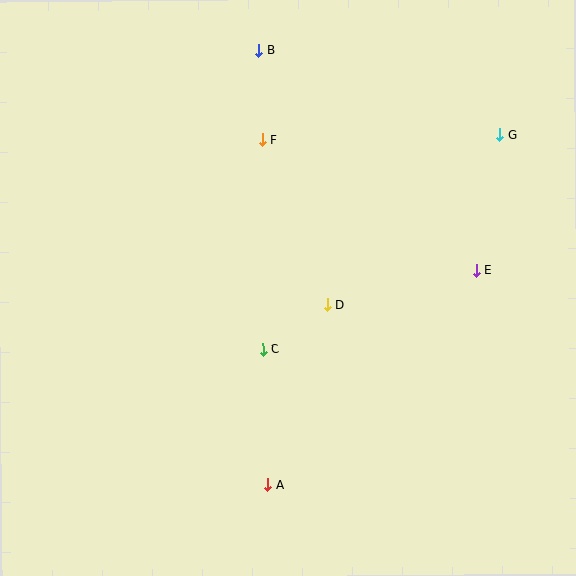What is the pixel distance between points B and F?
The distance between B and F is 90 pixels.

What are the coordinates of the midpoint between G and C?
The midpoint between G and C is at (381, 242).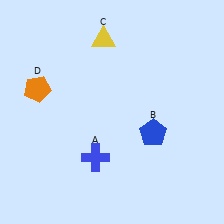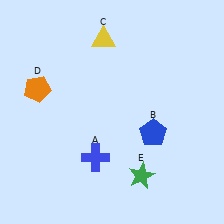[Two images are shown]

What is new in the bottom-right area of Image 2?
A green star (E) was added in the bottom-right area of Image 2.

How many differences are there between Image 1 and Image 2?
There is 1 difference between the two images.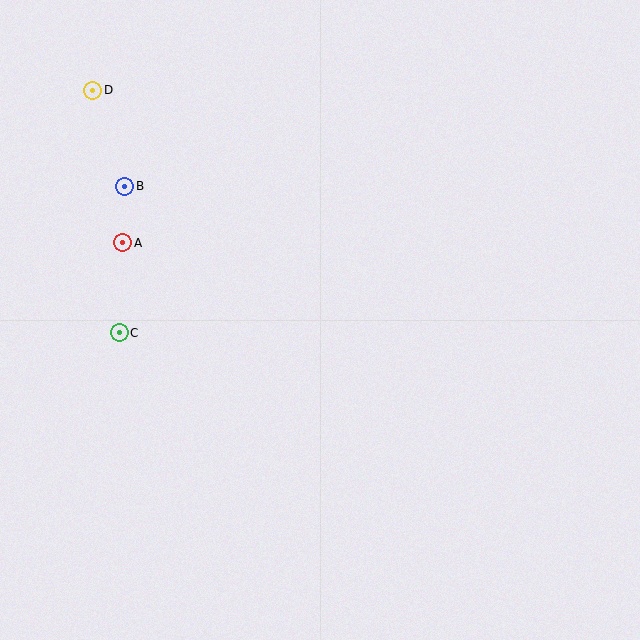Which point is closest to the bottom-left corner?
Point C is closest to the bottom-left corner.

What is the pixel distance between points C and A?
The distance between C and A is 90 pixels.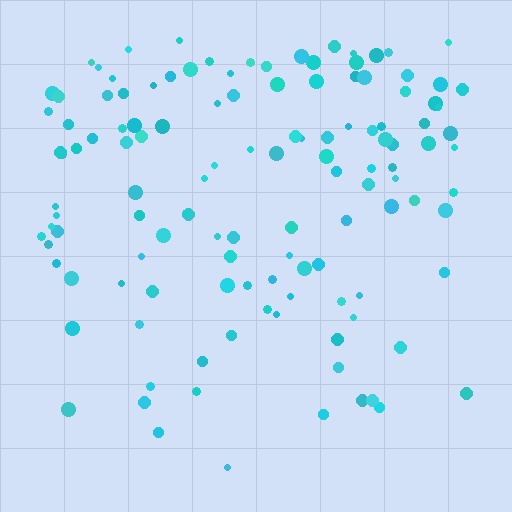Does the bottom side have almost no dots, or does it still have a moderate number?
Still a moderate number, just noticeably fewer than the top.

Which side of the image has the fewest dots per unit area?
The bottom.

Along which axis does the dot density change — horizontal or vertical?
Vertical.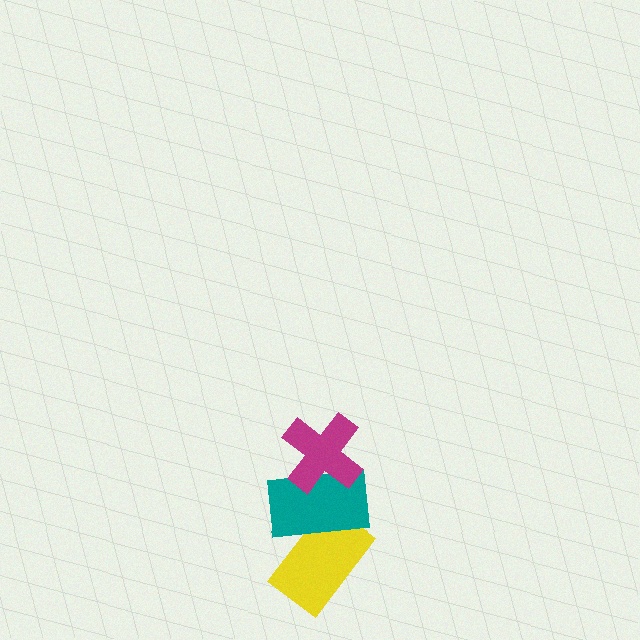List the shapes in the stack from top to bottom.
From top to bottom: the magenta cross, the teal rectangle, the yellow rectangle.